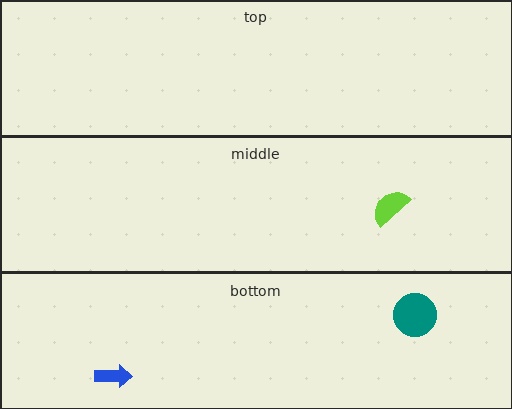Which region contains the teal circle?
The bottom region.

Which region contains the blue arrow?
The bottom region.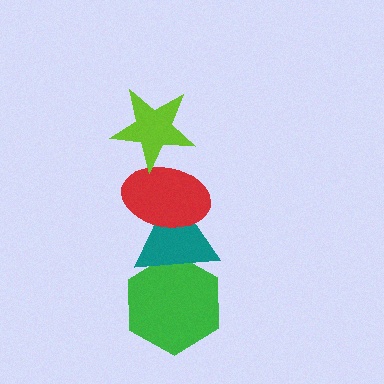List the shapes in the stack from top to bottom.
From top to bottom: the lime star, the red ellipse, the teal triangle, the green hexagon.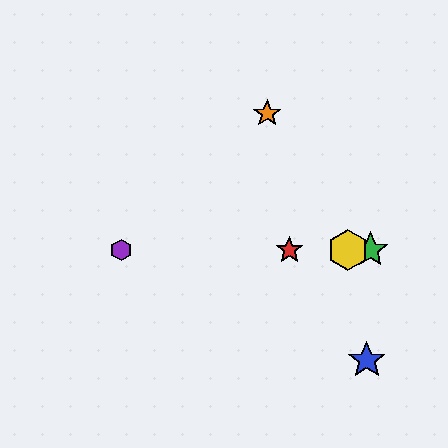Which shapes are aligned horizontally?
The red star, the green star, the yellow hexagon, the purple hexagon are aligned horizontally.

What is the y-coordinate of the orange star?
The orange star is at y≈113.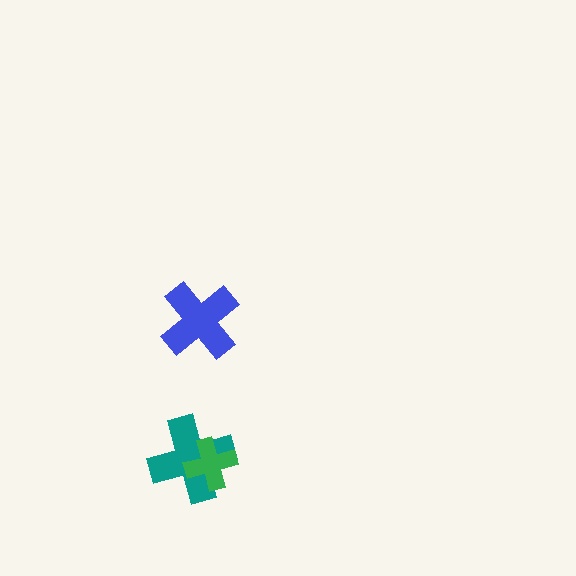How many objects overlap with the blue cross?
0 objects overlap with the blue cross.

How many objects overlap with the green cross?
1 object overlaps with the green cross.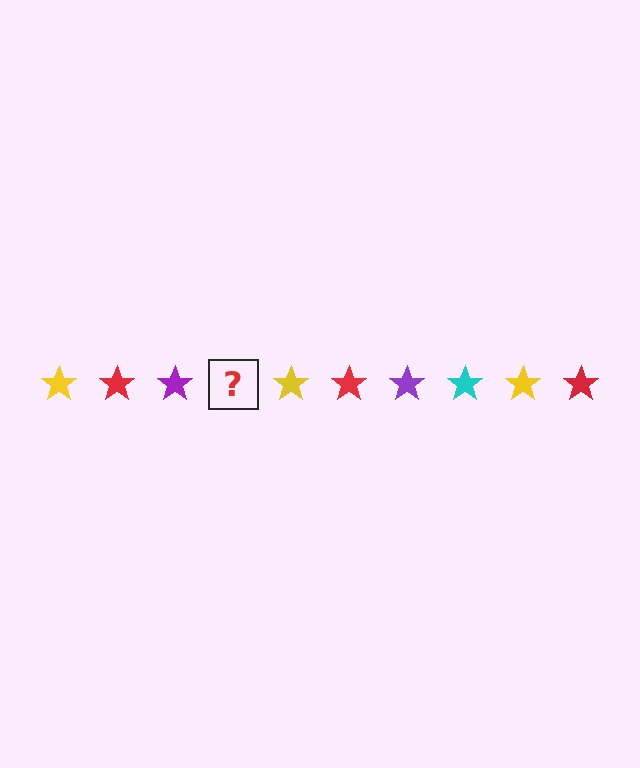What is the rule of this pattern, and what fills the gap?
The rule is that the pattern cycles through yellow, red, purple, cyan stars. The gap should be filled with a cyan star.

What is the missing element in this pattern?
The missing element is a cyan star.